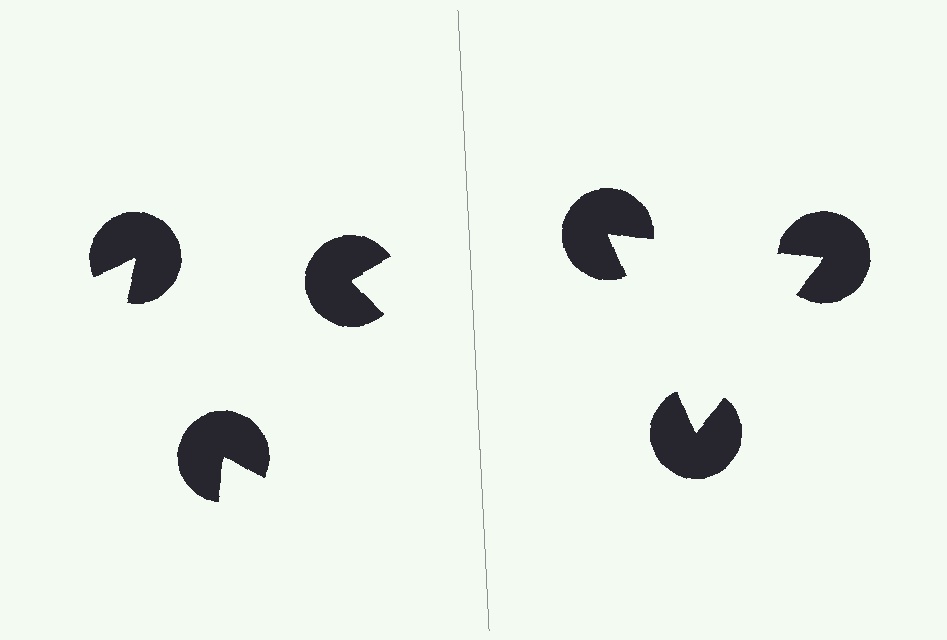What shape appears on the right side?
An illusory triangle.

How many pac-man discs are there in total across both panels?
6 — 3 on each side.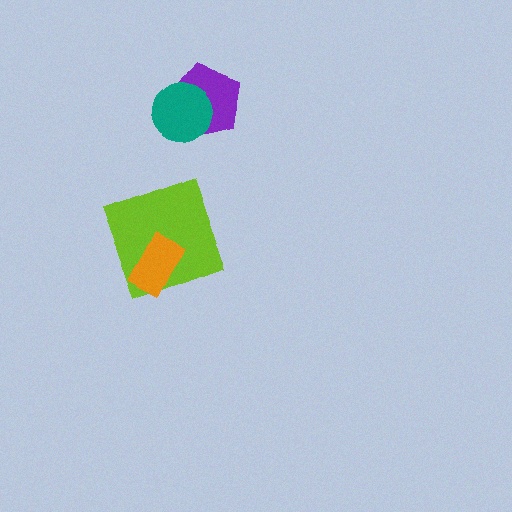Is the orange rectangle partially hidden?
No, no other shape covers it.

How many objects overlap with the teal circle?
1 object overlaps with the teal circle.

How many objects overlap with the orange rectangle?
1 object overlaps with the orange rectangle.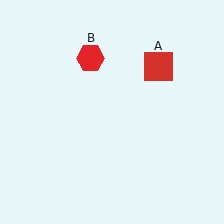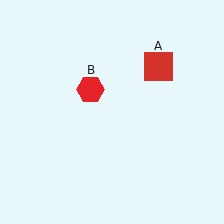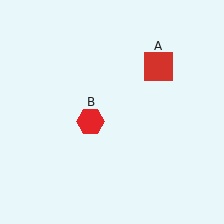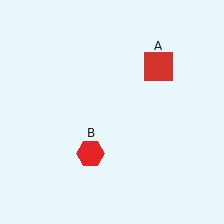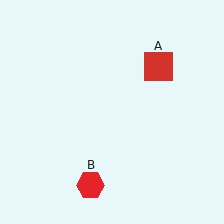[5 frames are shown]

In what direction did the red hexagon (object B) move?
The red hexagon (object B) moved down.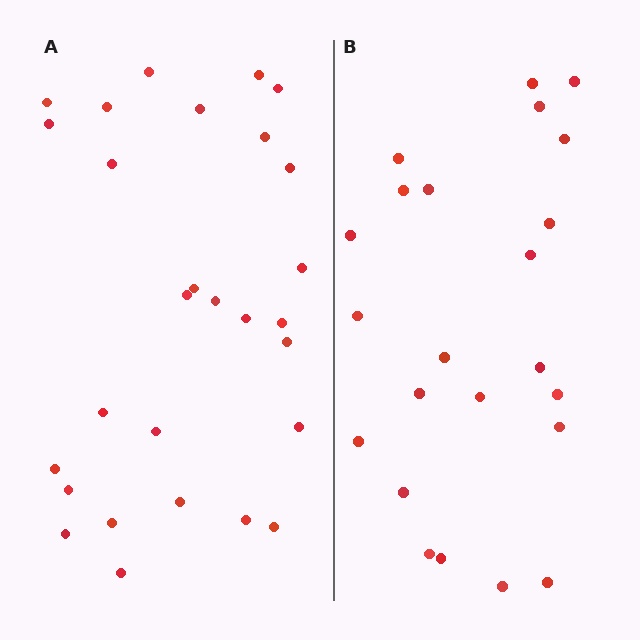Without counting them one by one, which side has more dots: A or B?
Region A (the left region) has more dots.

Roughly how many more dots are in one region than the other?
Region A has about 5 more dots than region B.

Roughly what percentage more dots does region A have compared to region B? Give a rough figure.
About 20% more.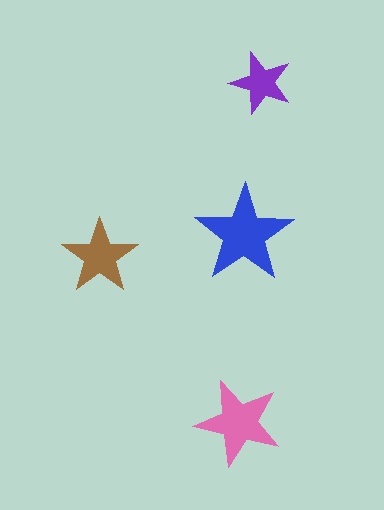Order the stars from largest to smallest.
the blue one, the pink one, the brown one, the purple one.